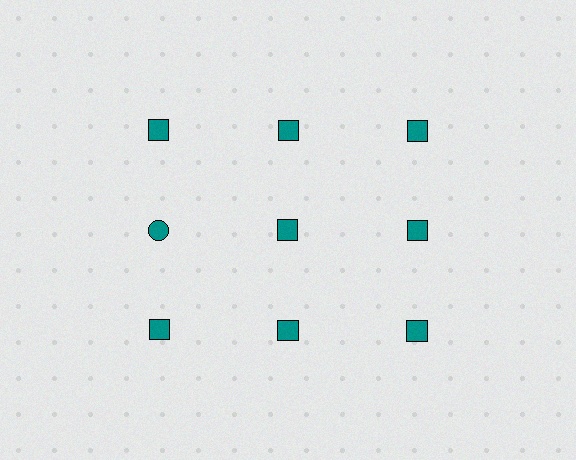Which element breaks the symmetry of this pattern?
The teal circle in the second row, leftmost column breaks the symmetry. All other shapes are teal squares.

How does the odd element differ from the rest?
It has a different shape: circle instead of square.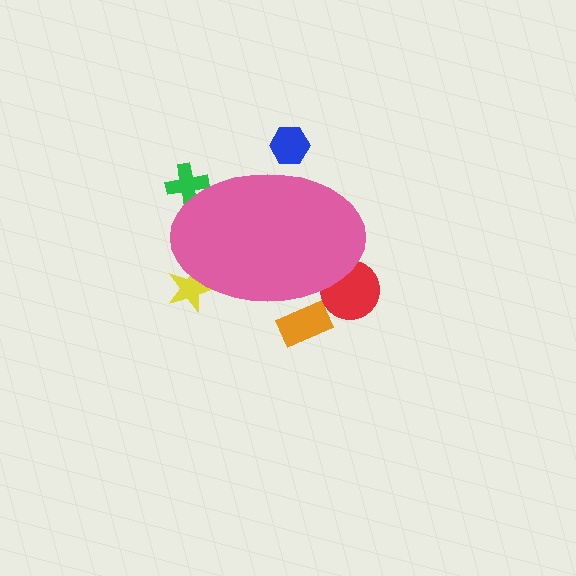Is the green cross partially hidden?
Yes, the green cross is partially hidden behind the pink ellipse.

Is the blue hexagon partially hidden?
Yes, the blue hexagon is partially hidden behind the pink ellipse.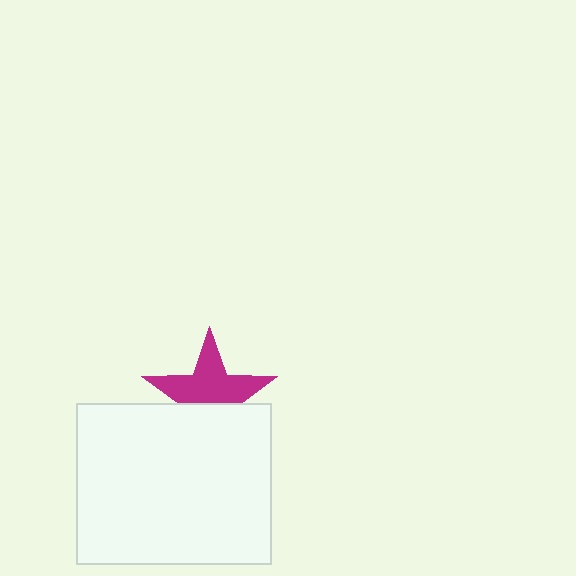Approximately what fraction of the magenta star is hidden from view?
Roughly 40% of the magenta star is hidden behind the white rectangle.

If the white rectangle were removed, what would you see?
You would see the complete magenta star.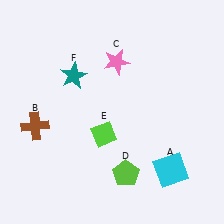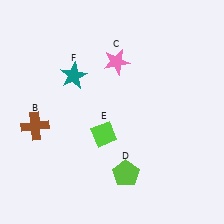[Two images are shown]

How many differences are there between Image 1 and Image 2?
There is 1 difference between the two images.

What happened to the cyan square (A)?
The cyan square (A) was removed in Image 2. It was in the bottom-right area of Image 1.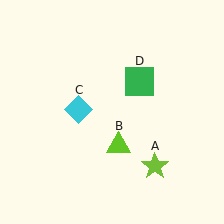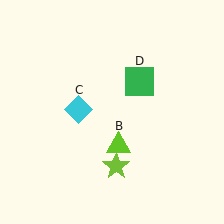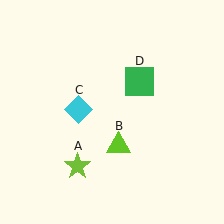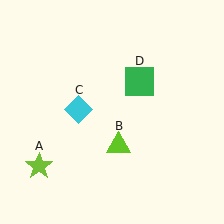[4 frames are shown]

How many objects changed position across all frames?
1 object changed position: lime star (object A).